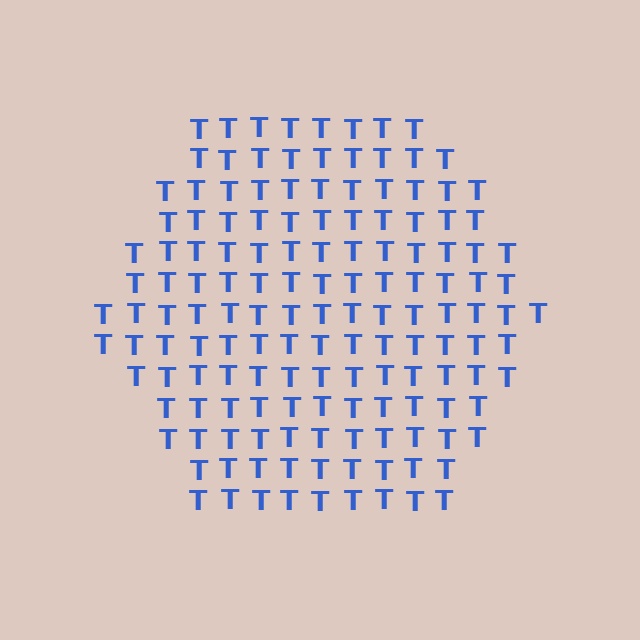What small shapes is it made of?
It is made of small letter T's.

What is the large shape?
The large shape is a hexagon.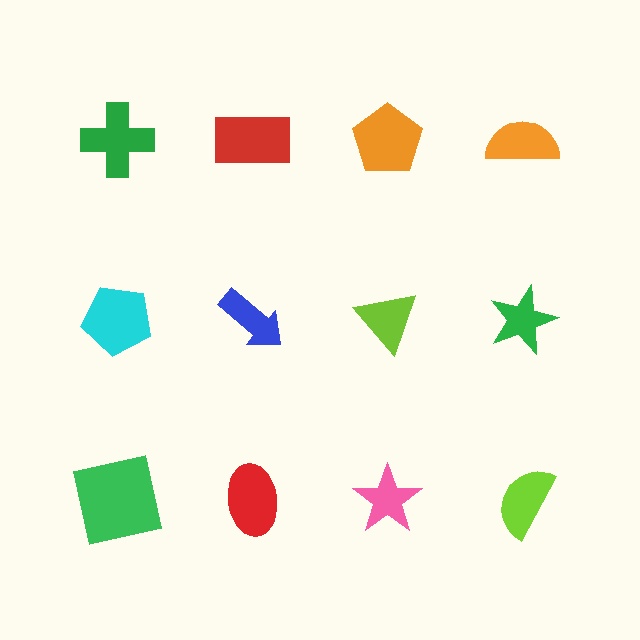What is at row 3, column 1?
A green square.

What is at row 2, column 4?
A green star.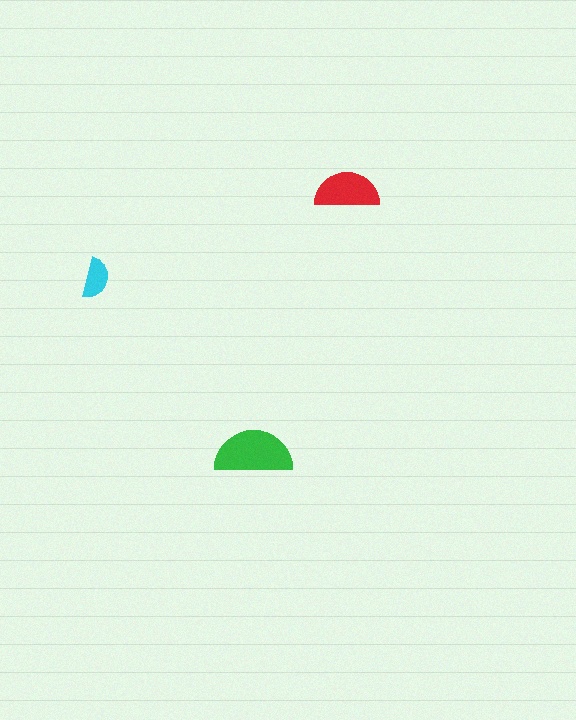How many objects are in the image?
There are 3 objects in the image.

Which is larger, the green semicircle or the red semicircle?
The green one.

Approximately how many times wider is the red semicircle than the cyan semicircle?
About 1.5 times wider.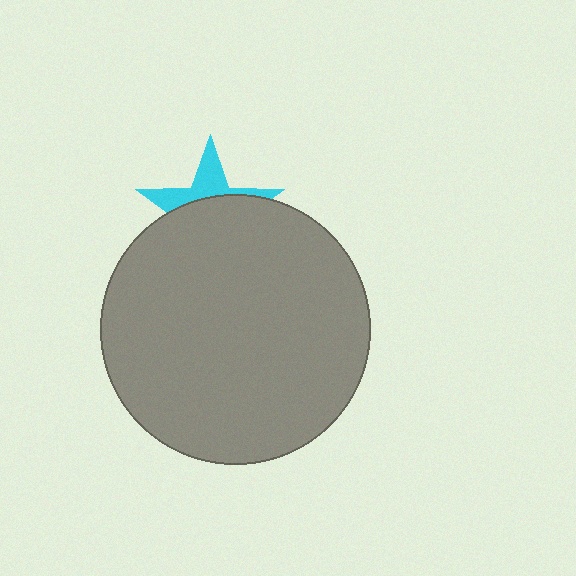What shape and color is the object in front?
The object in front is a gray circle.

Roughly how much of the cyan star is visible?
A small part of it is visible (roughly 35%).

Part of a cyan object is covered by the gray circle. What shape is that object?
It is a star.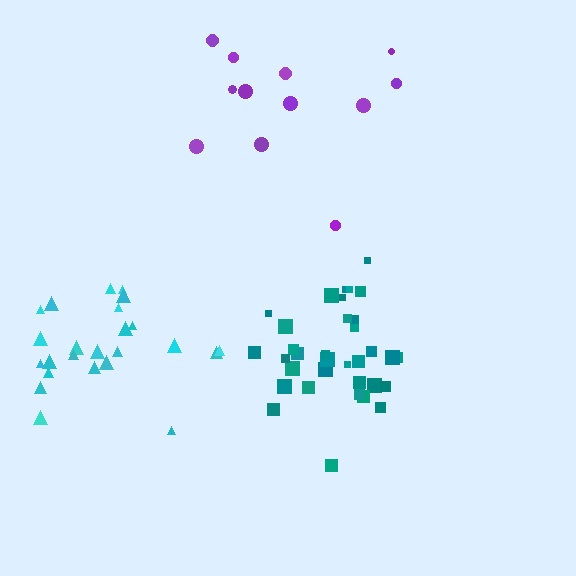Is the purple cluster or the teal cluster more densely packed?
Teal.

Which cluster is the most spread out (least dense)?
Purple.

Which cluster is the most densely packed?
Teal.